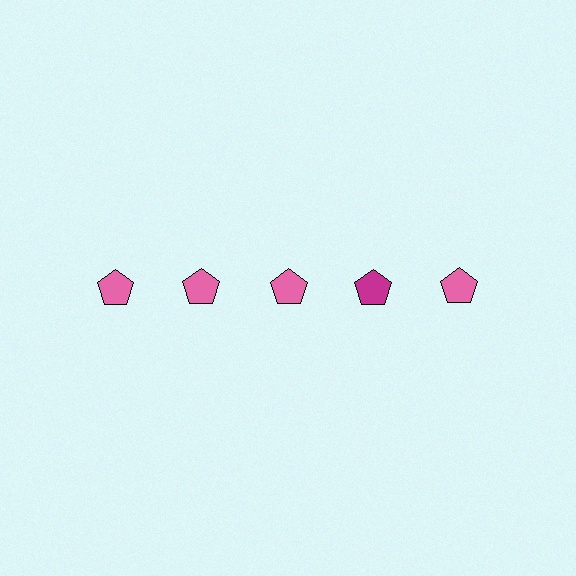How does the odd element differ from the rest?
It has a different color: magenta instead of pink.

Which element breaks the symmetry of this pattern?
The magenta pentagon in the top row, second from right column breaks the symmetry. All other shapes are pink pentagons.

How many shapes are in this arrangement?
There are 5 shapes arranged in a grid pattern.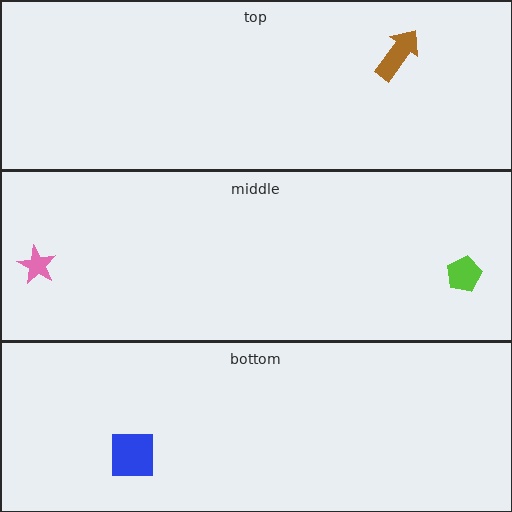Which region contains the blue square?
The bottom region.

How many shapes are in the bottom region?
1.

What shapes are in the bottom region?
The blue square.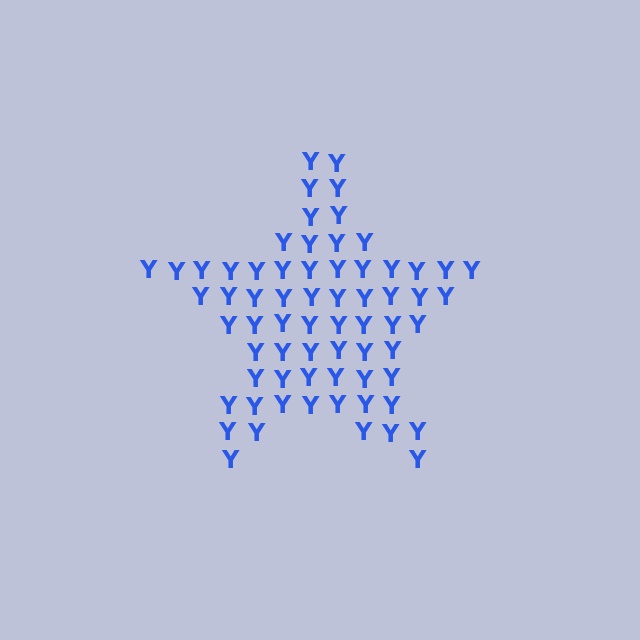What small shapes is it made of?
It is made of small letter Y's.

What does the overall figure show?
The overall figure shows a star.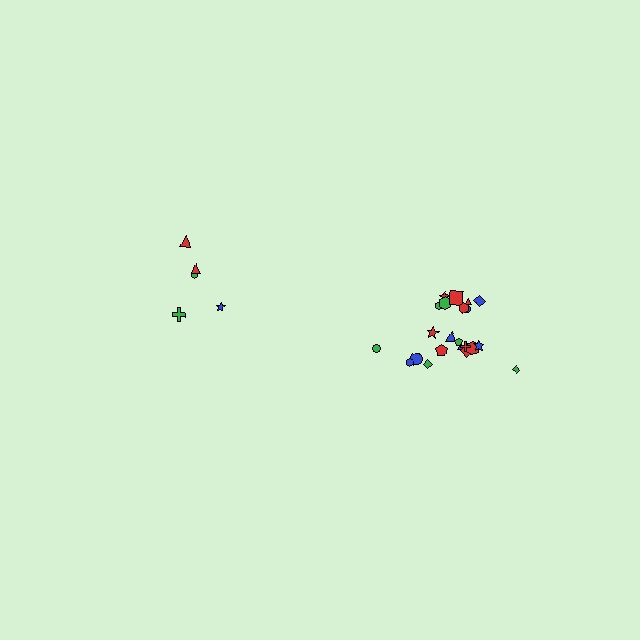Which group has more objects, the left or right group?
The right group.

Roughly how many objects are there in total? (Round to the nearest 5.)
Roughly 25 objects in total.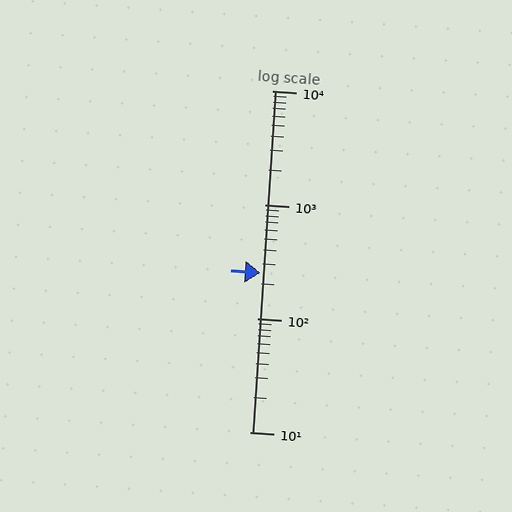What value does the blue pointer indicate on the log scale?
The pointer indicates approximately 250.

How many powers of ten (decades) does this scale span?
The scale spans 3 decades, from 10 to 10000.